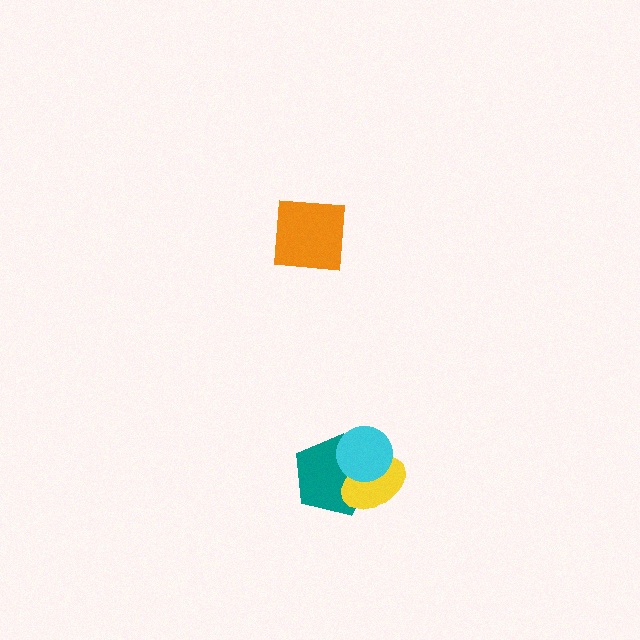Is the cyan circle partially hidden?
No, no other shape covers it.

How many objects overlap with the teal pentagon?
2 objects overlap with the teal pentagon.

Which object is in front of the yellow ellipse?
The cyan circle is in front of the yellow ellipse.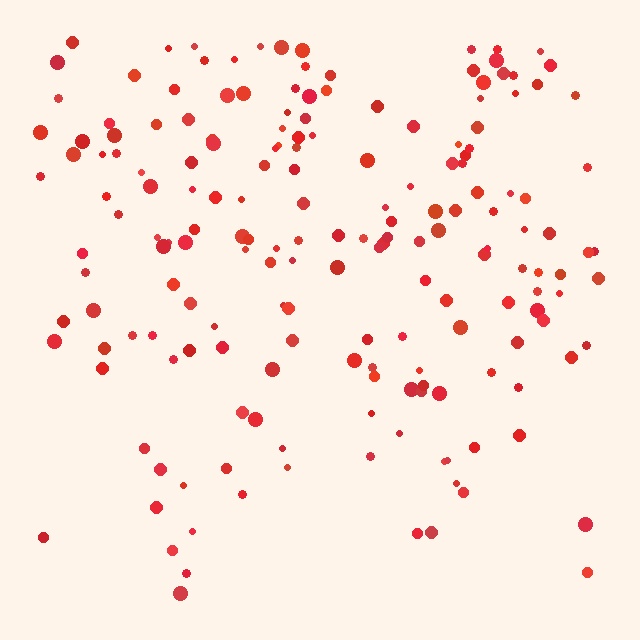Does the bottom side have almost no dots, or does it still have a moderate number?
Still a moderate number, just noticeably fewer than the top.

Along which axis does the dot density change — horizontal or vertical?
Vertical.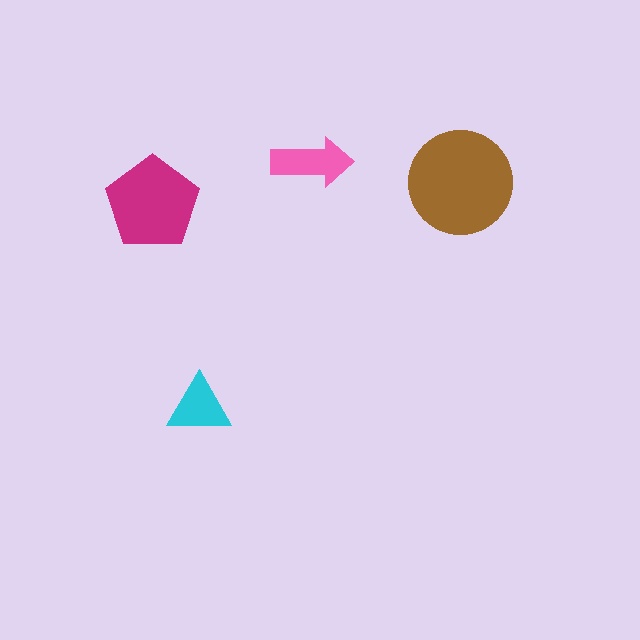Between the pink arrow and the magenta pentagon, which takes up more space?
The magenta pentagon.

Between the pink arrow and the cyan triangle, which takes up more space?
The pink arrow.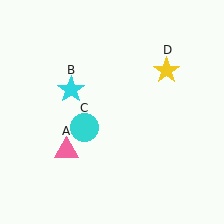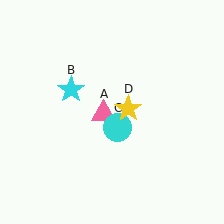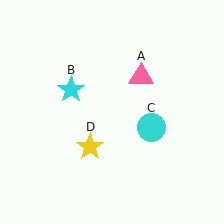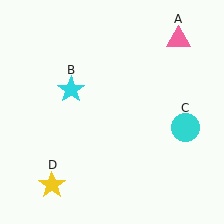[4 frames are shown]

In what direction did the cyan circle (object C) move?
The cyan circle (object C) moved right.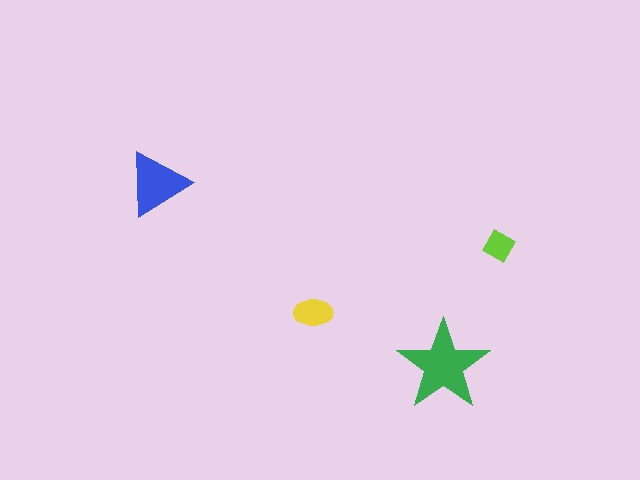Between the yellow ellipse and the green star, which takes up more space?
The green star.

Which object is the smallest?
The lime diamond.